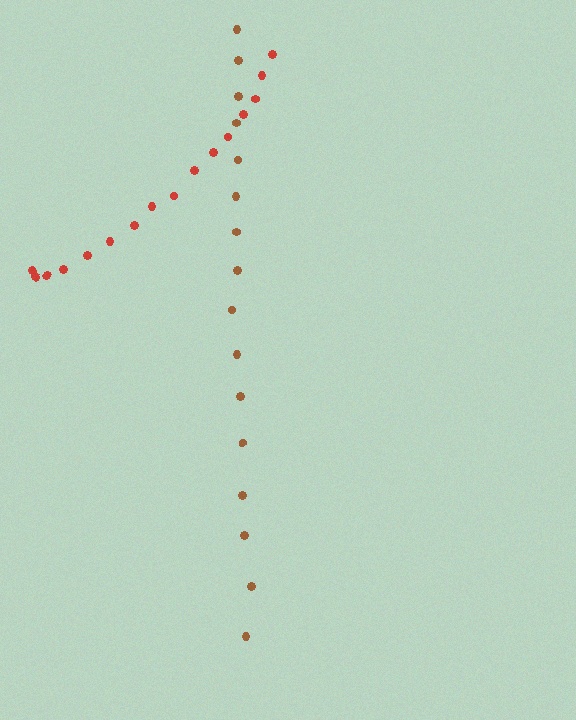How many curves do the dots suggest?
There are 2 distinct paths.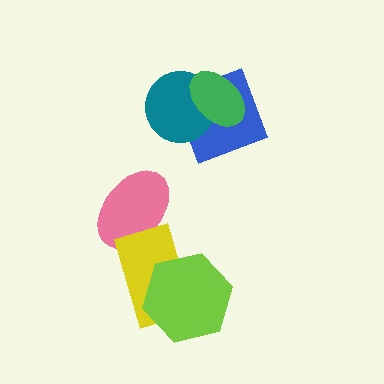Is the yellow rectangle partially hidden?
Yes, it is partially covered by another shape.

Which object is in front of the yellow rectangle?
The lime hexagon is in front of the yellow rectangle.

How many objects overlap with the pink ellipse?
1 object overlaps with the pink ellipse.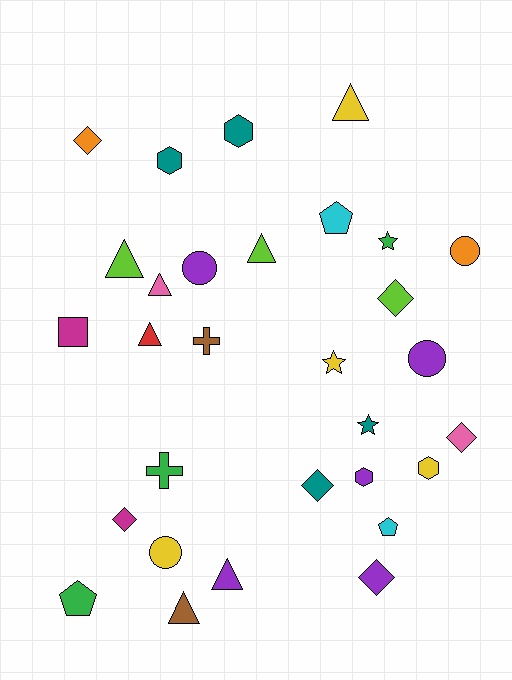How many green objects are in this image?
There are 3 green objects.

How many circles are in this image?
There are 4 circles.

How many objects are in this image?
There are 30 objects.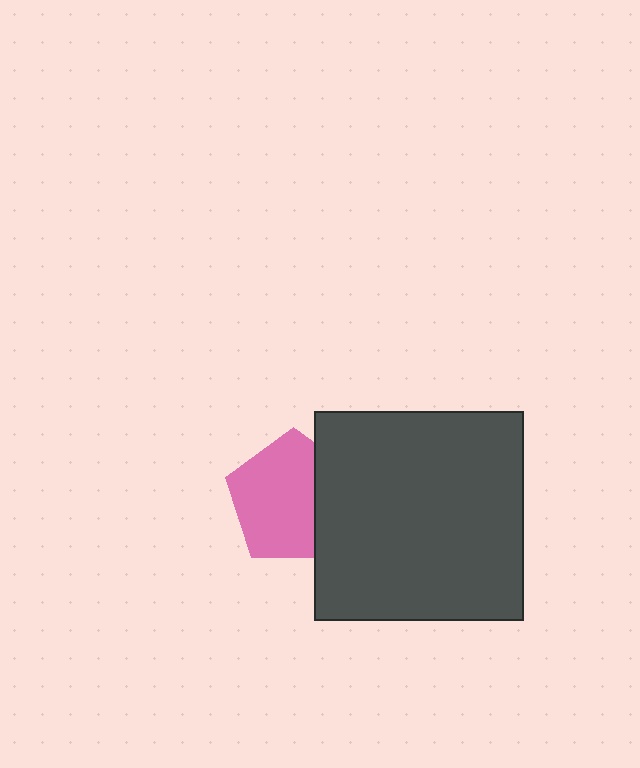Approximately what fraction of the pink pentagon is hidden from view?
Roughly 31% of the pink pentagon is hidden behind the dark gray square.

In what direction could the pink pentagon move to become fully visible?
The pink pentagon could move left. That would shift it out from behind the dark gray square entirely.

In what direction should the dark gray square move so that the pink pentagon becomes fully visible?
The dark gray square should move right. That is the shortest direction to clear the overlap and leave the pink pentagon fully visible.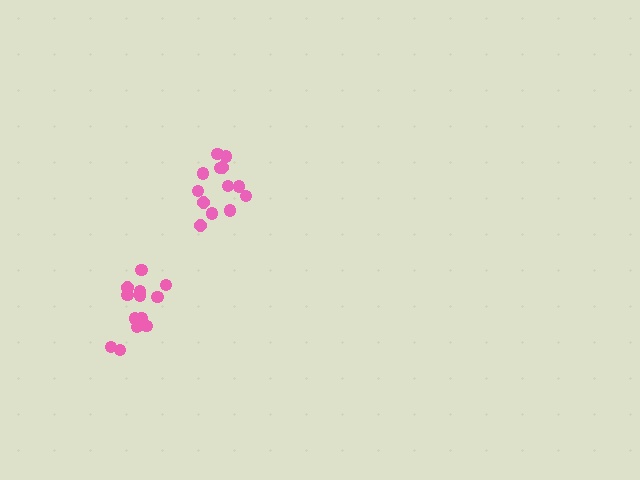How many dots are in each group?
Group 1: 13 dots, Group 2: 13 dots (26 total).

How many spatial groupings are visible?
There are 2 spatial groupings.